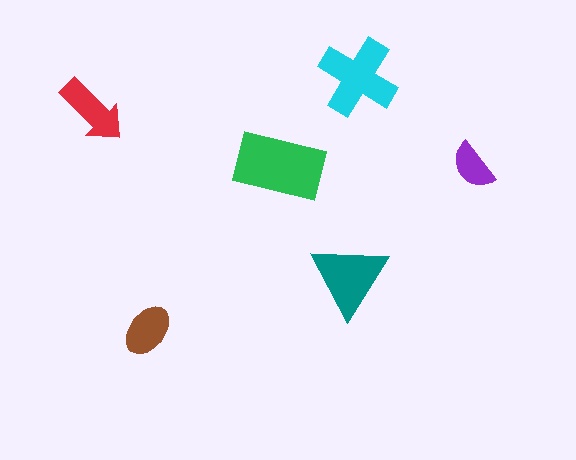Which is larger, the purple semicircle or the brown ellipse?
The brown ellipse.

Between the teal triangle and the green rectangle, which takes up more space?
The green rectangle.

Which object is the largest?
The green rectangle.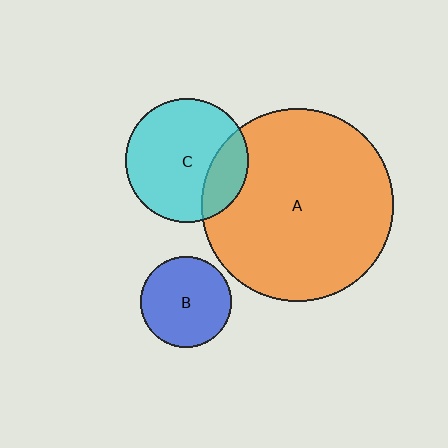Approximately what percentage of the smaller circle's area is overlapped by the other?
Approximately 25%.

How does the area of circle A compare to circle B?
Approximately 4.5 times.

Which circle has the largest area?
Circle A (orange).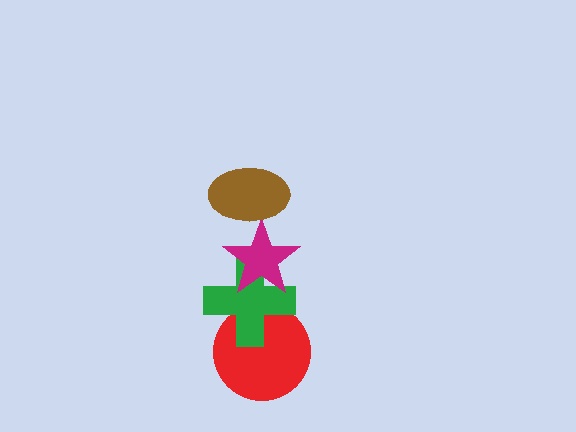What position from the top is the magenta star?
The magenta star is 2nd from the top.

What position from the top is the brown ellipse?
The brown ellipse is 1st from the top.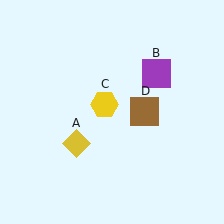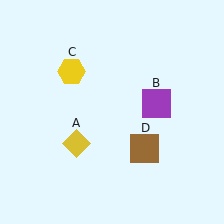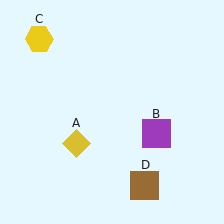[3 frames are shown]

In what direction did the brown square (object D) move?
The brown square (object D) moved down.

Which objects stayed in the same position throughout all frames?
Yellow diamond (object A) remained stationary.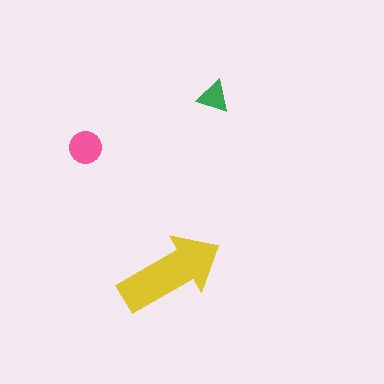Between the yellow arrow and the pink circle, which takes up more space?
The yellow arrow.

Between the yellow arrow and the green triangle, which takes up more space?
The yellow arrow.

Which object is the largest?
The yellow arrow.